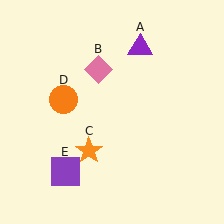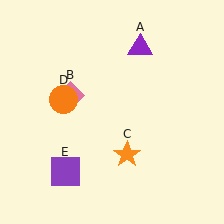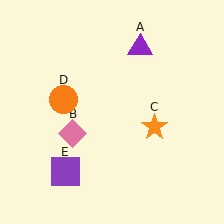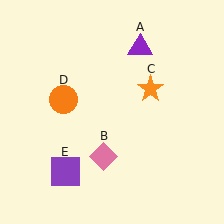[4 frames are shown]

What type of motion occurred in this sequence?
The pink diamond (object B), orange star (object C) rotated counterclockwise around the center of the scene.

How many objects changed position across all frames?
2 objects changed position: pink diamond (object B), orange star (object C).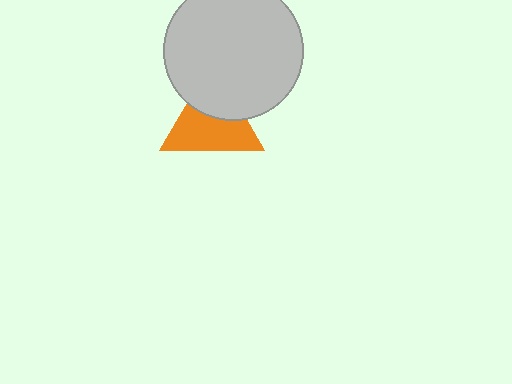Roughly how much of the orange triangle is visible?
About half of it is visible (roughly 63%).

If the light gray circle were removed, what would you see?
You would see the complete orange triangle.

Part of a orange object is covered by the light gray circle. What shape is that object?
It is a triangle.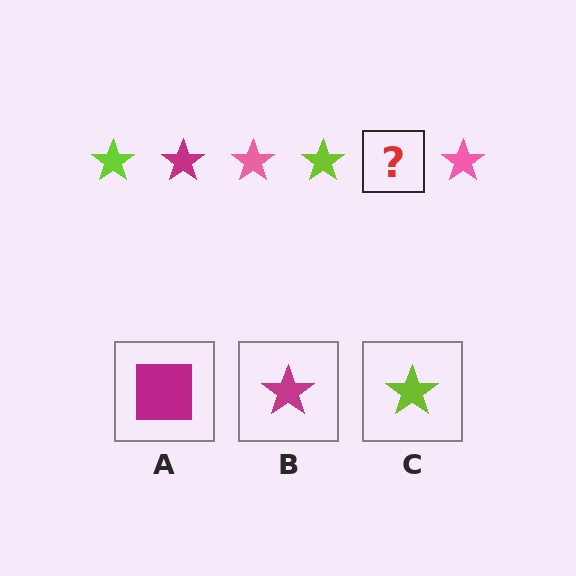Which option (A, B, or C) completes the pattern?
B.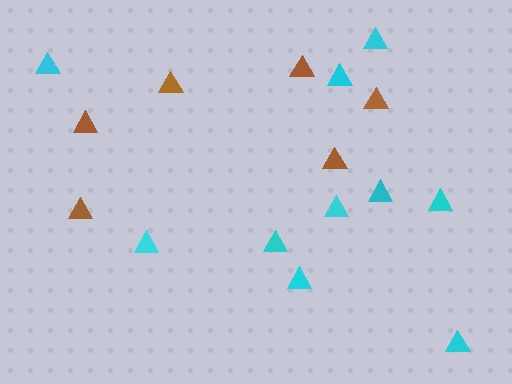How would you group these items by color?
There are 2 groups: one group of cyan triangles (10) and one group of brown triangles (6).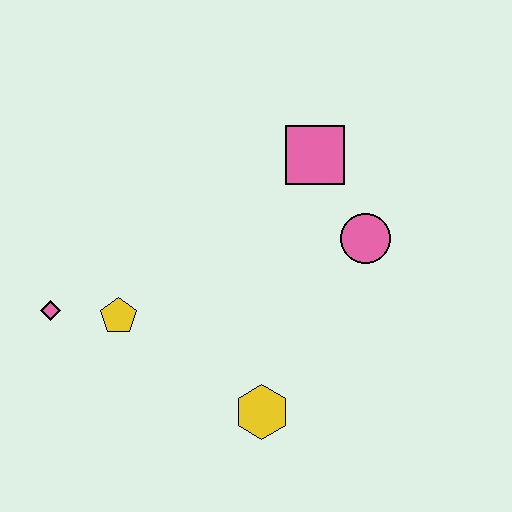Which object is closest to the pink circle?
The pink square is closest to the pink circle.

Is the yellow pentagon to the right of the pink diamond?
Yes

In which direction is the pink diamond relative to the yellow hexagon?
The pink diamond is to the left of the yellow hexagon.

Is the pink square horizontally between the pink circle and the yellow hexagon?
Yes